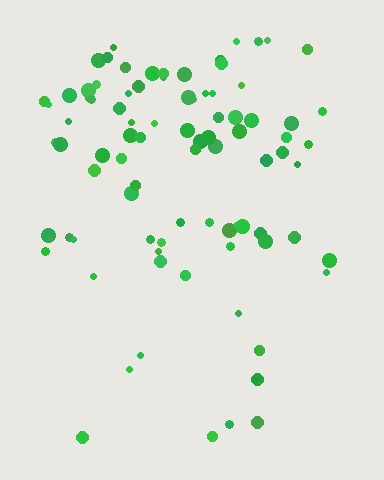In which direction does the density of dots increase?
From bottom to top, with the top side densest.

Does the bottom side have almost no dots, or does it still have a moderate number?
Still a moderate number, just noticeably fewer than the top.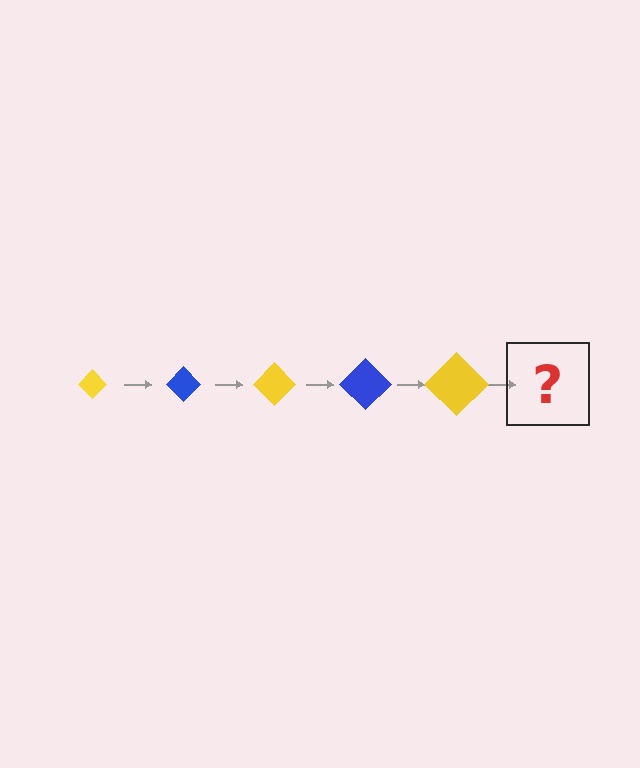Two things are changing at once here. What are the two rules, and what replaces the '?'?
The two rules are that the diamond grows larger each step and the color cycles through yellow and blue. The '?' should be a blue diamond, larger than the previous one.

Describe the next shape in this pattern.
It should be a blue diamond, larger than the previous one.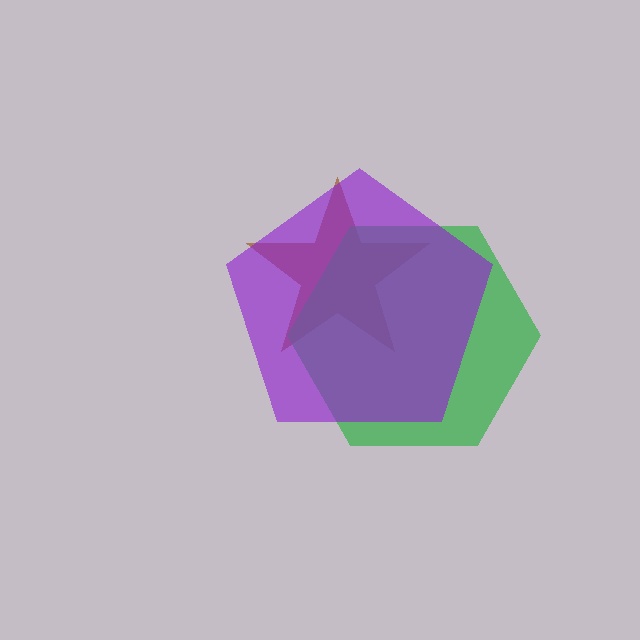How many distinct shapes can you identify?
There are 3 distinct shapes: a brown star, a green hexagon, a purple pentagon.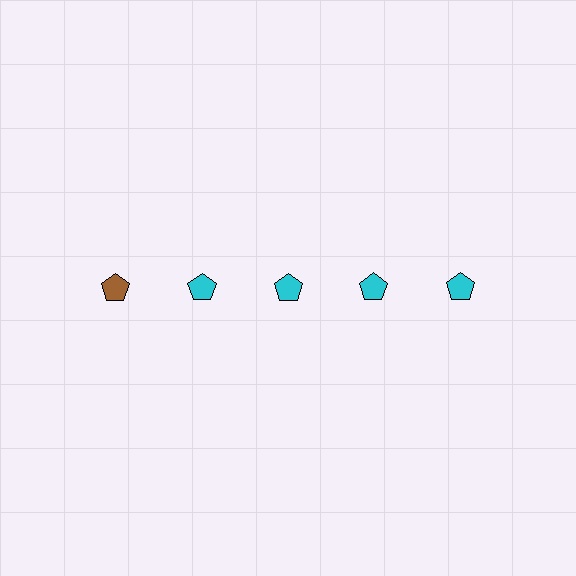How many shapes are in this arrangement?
There are 5 shapes arranged in a grid pattern.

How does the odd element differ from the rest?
It has a different color: brown instead of cyan.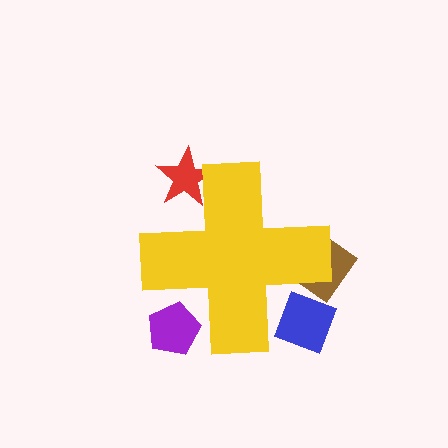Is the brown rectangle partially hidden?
Yes, the brown rectangle is partially hidden behind the yellow cross.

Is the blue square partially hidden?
Yes, the blue square is partially hidden behind the yellow cross.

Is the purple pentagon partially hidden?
Yes, the purple pentagon is partially hidden behind the yellow cross.